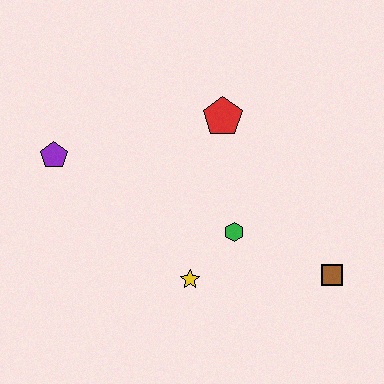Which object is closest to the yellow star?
The green hexagon is closest to the yellow star.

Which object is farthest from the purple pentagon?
The brown square is farthest from the purple pentagon.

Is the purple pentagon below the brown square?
No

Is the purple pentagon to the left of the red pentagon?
Yes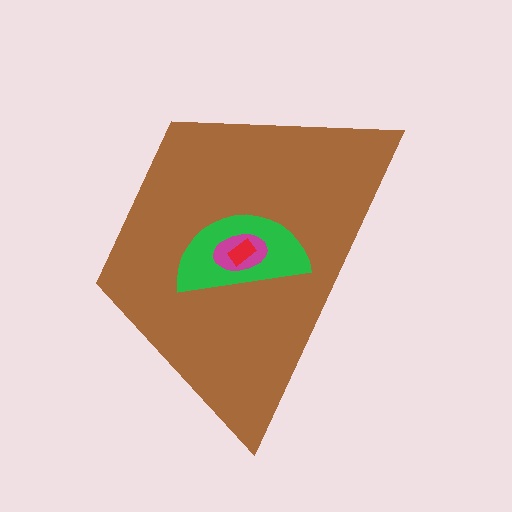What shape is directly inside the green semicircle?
The magenta ellipse.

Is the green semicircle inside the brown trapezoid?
Yes.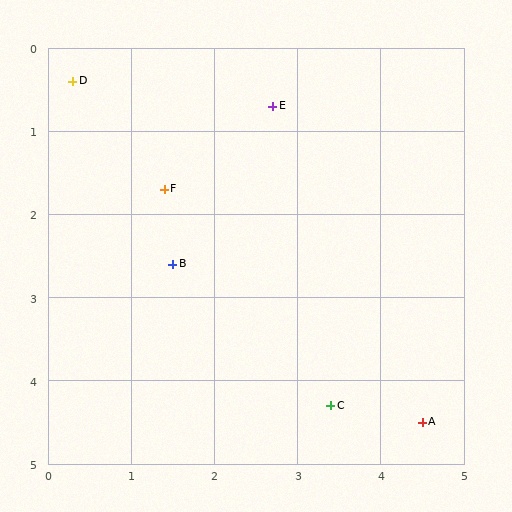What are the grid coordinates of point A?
Point A is at approximately (4.5, 4.5).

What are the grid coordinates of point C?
Point C is at approximately (3.4, 4.3).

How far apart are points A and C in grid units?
Points A and C are about 1.1 grid units apart.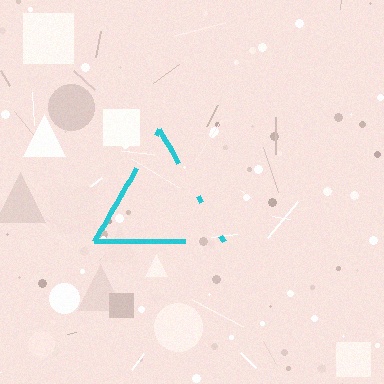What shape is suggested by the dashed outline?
The dashed outline suggests a triangle.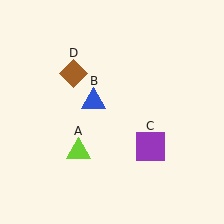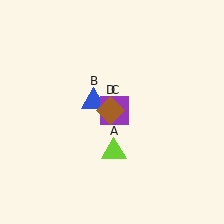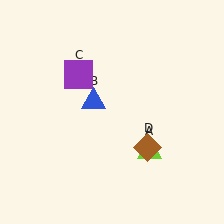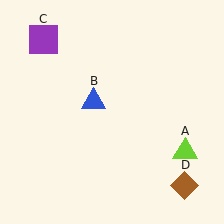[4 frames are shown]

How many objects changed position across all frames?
3 objects changed position: lime triangle (object A), purple square (object C), brown diamond (object D).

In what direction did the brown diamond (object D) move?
The brown diamond (object D) moved down and to the right.